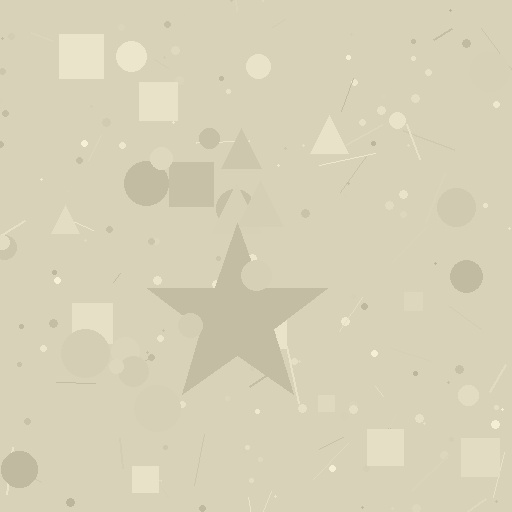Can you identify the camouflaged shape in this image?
The camouflaged shape is a star.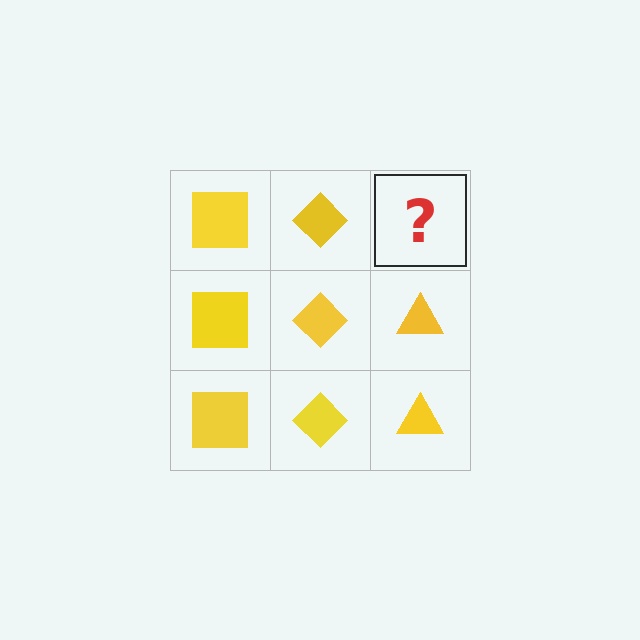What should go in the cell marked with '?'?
The missing cell should contain a yellow triangle.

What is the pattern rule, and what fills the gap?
The rule is that each column has a consistent shape. The gap should be filled with a yellow triangle.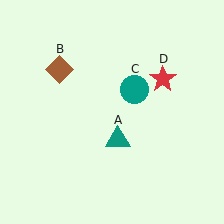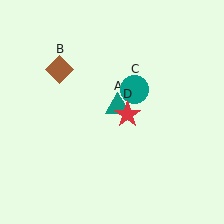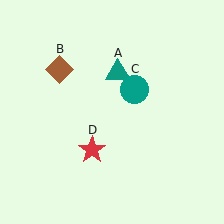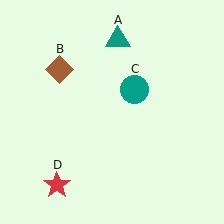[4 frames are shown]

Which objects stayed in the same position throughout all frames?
Brown diamond (object B) and teal circle (object C) remained stationary.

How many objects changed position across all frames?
2 objects changed position: teal triangle (object A), red star (object D).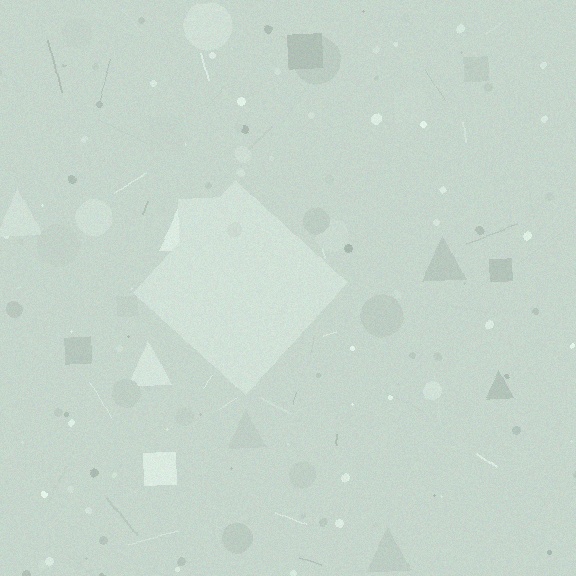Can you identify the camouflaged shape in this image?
The camouflaged shape is a diamond.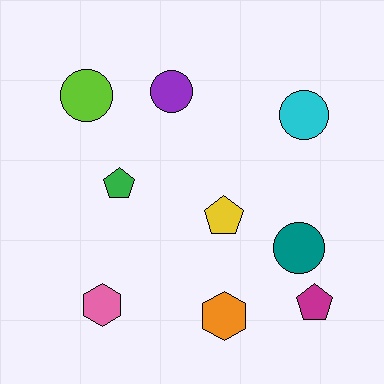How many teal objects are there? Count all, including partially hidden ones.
There is 1 teal object.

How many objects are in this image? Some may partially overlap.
There are 9 objects.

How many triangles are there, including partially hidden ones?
There are no triangles.